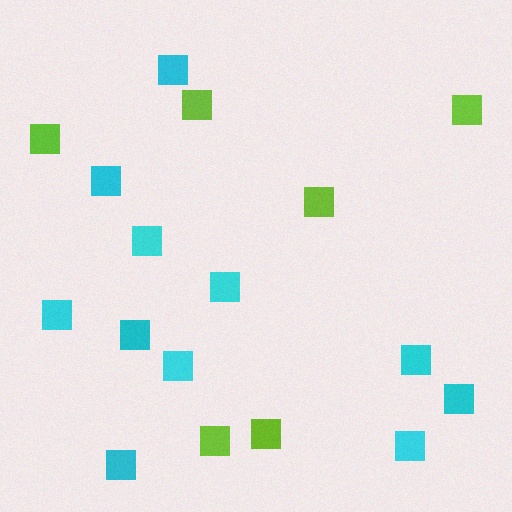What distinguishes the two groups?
There are 2 groups: one group of cyan squares (11) and one group of lime squares (6).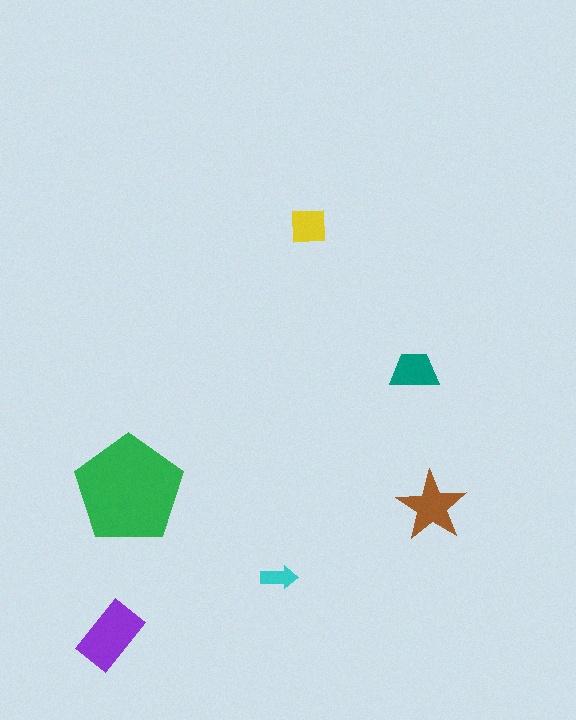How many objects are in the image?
There are 6 objects in the image.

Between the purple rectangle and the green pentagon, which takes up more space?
The green pentagon.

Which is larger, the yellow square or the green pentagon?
The green pentagon.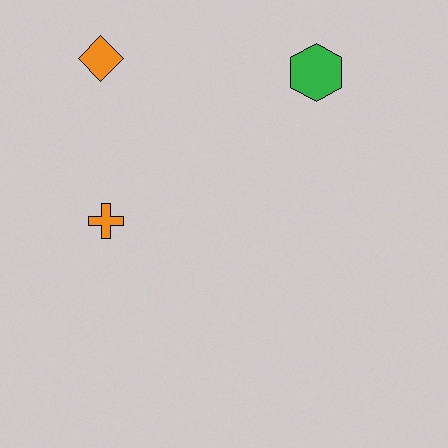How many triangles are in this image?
There are no triangles.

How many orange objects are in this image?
There are 2 orange objects.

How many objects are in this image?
There are 3 objects.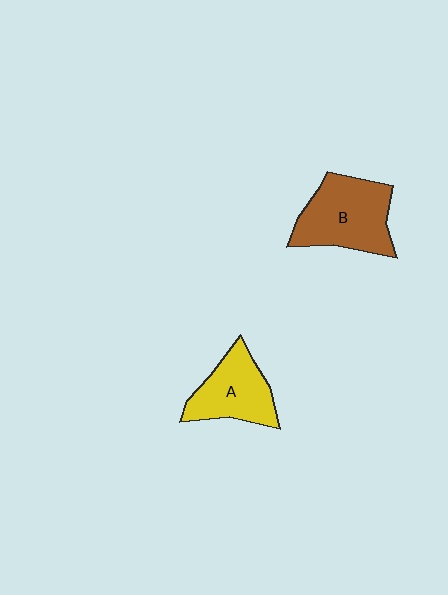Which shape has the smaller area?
Shape A (yellow).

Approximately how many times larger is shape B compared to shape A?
Approximately 1.3 times.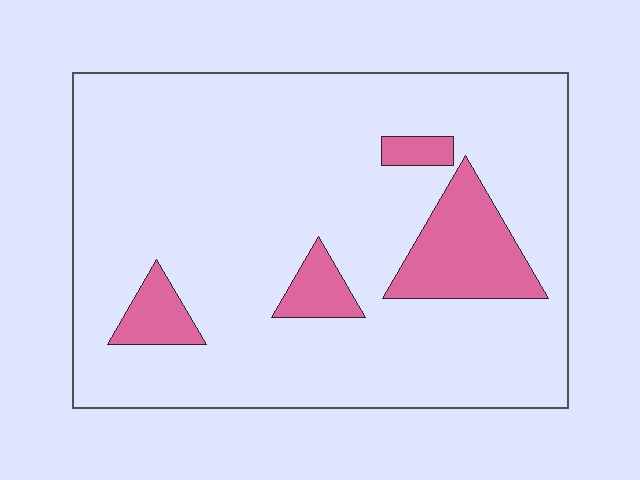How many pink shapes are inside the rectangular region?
4.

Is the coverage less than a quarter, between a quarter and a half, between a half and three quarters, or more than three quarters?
Less than a quarter.